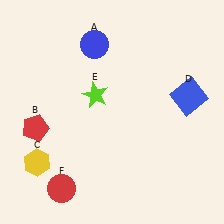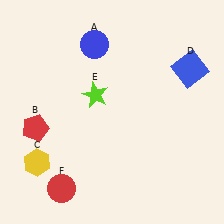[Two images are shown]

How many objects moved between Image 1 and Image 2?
1 object moved between the two images.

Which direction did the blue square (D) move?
The blue square (D) moved up.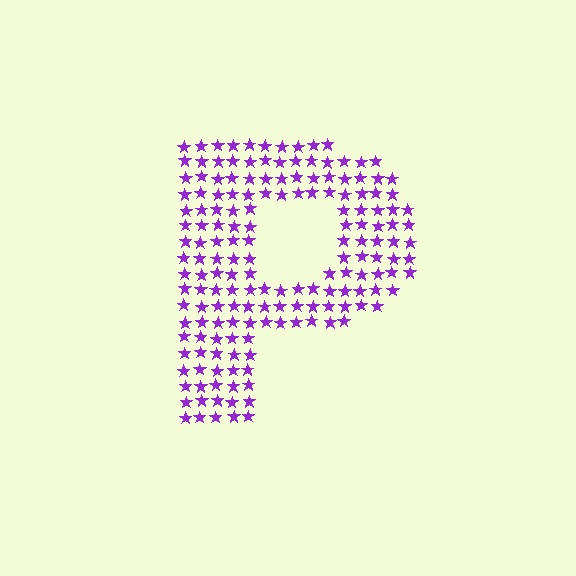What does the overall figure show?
The overall figure shows the letter P.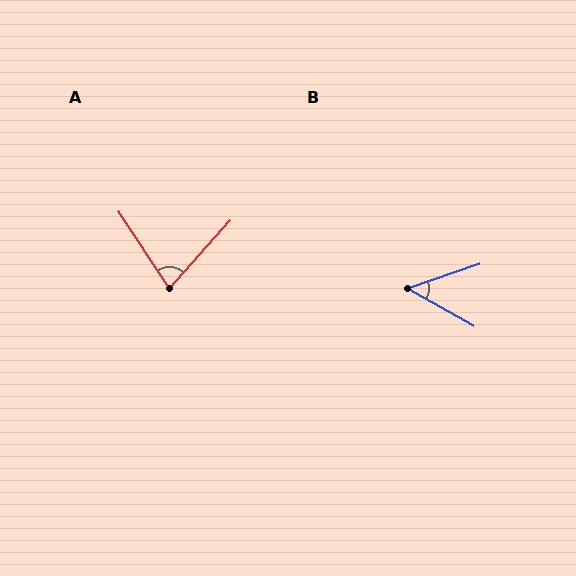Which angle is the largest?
A, at approximately 75 degrees.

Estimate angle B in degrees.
Approximately 48 degrees.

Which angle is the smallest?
B, at approximately 48 degrees.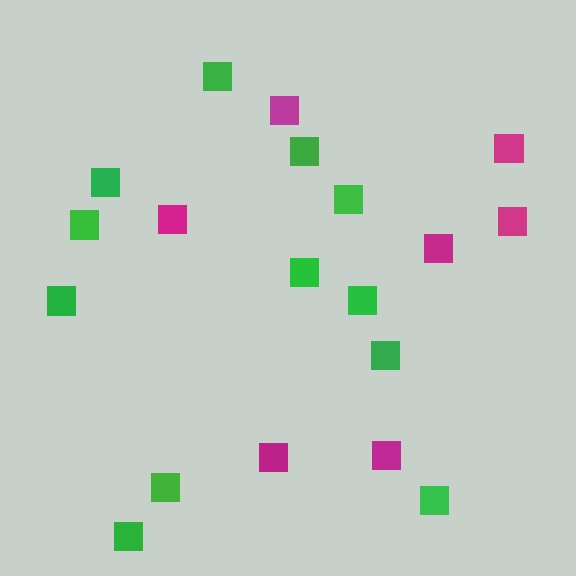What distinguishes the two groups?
There are 2 groups: one group of green squares (12) and one group of magenta squares (7).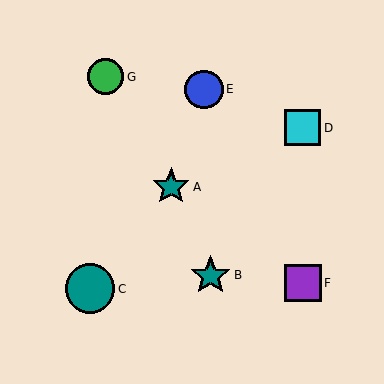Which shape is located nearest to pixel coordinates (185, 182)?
The teal star (labeled A) at (171, 187) is nearest to that location.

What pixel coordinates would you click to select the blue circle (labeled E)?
Click at (204, 89) to select the blue circle E.